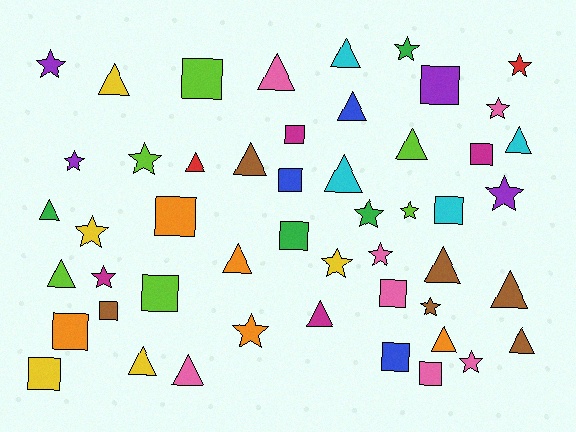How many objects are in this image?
There are 50 objects.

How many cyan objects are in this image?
There are 4 cyan objects.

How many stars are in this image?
There are 16 stars.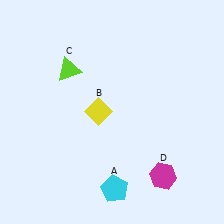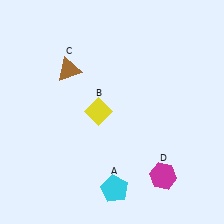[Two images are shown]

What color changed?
The triangle (C) changed from lime in Image 1 to brown in Image 2.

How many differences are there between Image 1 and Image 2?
There is 1 difference between the two images.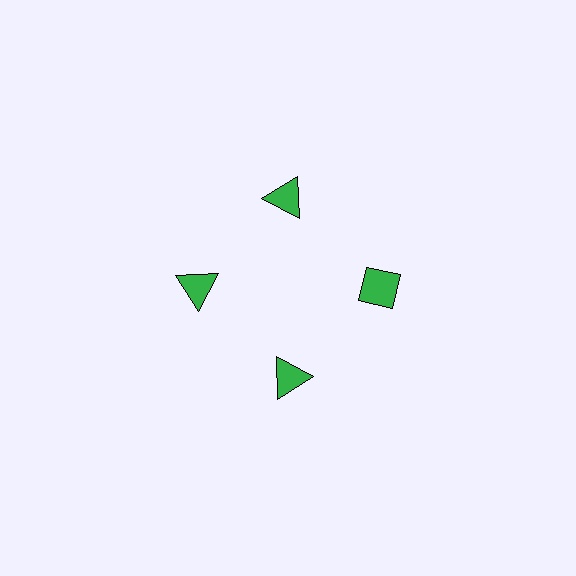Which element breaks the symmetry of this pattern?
The green diamond at roughly the 3 o'clock position breaks the symmetry. All other shapes are green triangles.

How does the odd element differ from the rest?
It has a different shape: diamond instead of triangle.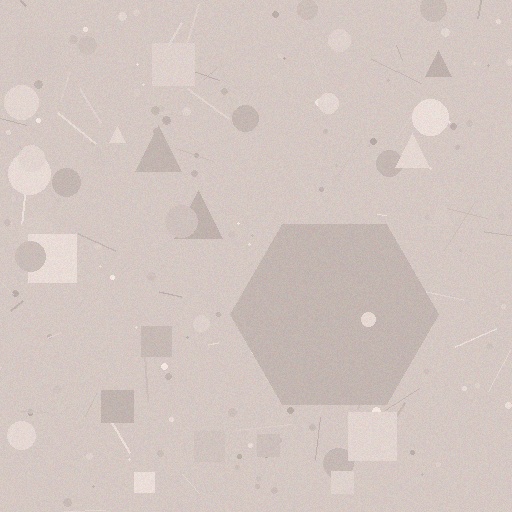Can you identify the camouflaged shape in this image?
The camouflaged shape is a hexagon.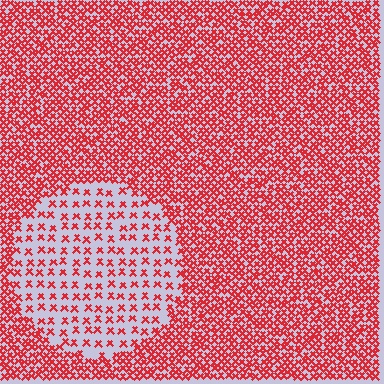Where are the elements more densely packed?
The elements are more densely packed outside the circle boundary.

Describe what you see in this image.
The image contains small red elements arranged at two different densities. A circle-shaped region is visible where the elements are less densely packed than the surrounding area.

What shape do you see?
I see a circle.